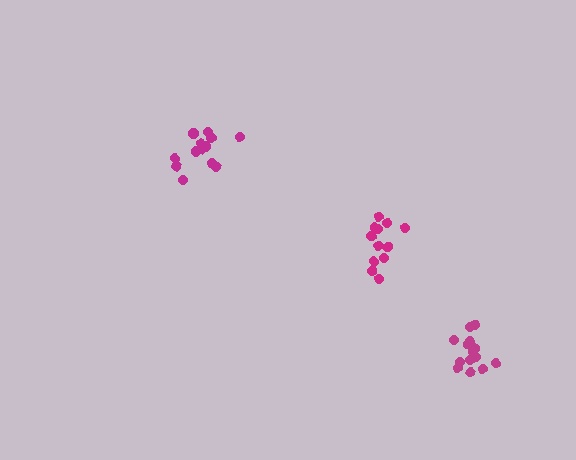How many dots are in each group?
Group 1: 14 dots, Group 2: 13 dots, Group 3: 15 dots (42 total).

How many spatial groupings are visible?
There are 3 spatial groupings.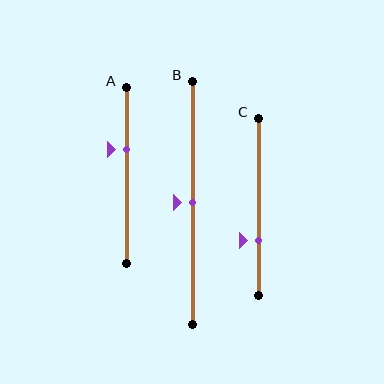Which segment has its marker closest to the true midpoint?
Segment B has its marker closest to the true midpoint.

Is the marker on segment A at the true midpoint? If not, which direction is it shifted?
No, the marker on segment A is shifted upward by about 15% of the segment length.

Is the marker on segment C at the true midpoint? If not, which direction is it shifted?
No, the marker on segment C is shifted downward by about 19% of the segment length.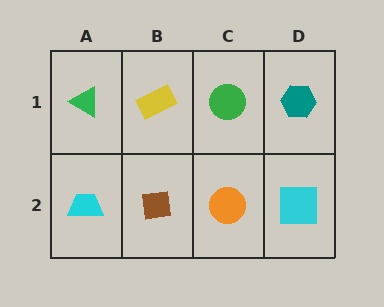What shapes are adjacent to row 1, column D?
A cyan square (row 2, column D), a green circle (row 1, column C).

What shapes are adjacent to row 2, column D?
A teal hexagon (row 1, column D), an orange circle (row 2, column C).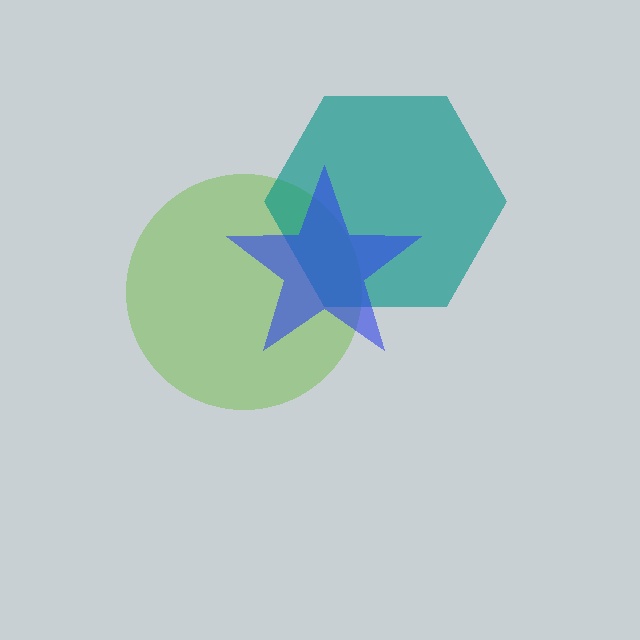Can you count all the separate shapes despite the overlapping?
Yes, there are 3 separate shapes.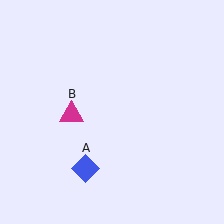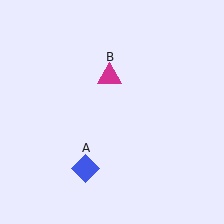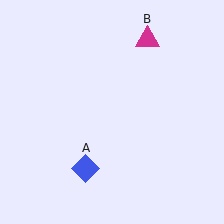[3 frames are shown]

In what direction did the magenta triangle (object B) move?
The magenta triangle (object B) moved up and to the right.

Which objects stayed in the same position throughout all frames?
Blue diamond (object A) remained stationary.